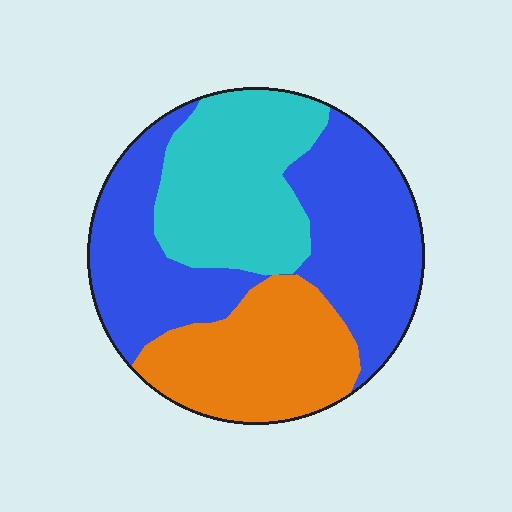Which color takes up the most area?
Blue, at roughly 45%.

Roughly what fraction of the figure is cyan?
Cyan takes up about one quarter (1/4) of the figure.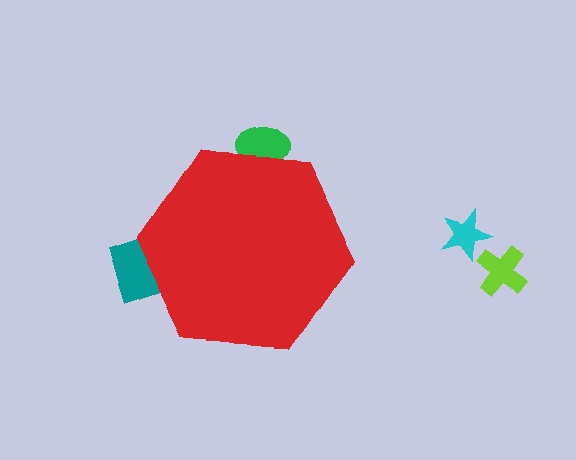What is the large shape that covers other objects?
A red hexagon.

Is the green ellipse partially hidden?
Yes, the green ellipse is partially hidden behind the red hexagon.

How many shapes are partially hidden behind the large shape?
2 shapes are partially hidden.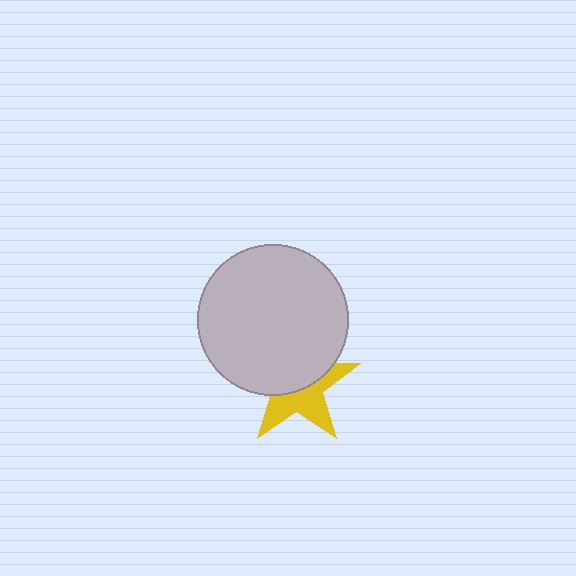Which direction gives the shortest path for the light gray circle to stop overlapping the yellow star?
Moving up gives the shortest separation.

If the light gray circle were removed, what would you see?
You would see the complete yellow star.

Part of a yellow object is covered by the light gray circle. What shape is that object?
It is a star.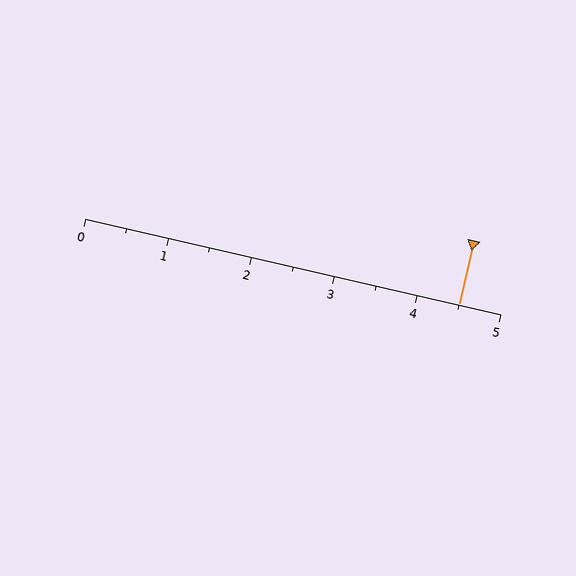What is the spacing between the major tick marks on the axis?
The major ticks are spaced 1 apart.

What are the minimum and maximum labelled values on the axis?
The axis runs from 0 to 5.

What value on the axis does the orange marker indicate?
The marker indicates approximately 4.5.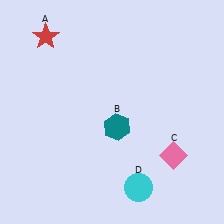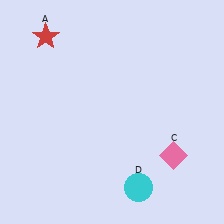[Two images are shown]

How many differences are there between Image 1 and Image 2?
There is 1 difference between the two images.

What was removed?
The teal hexagon (B) was removed in Image 2.